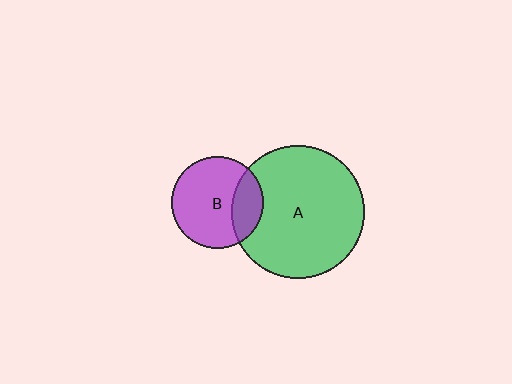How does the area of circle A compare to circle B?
Approximately 2.1 times.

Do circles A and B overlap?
Yes.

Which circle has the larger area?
Circle A (green).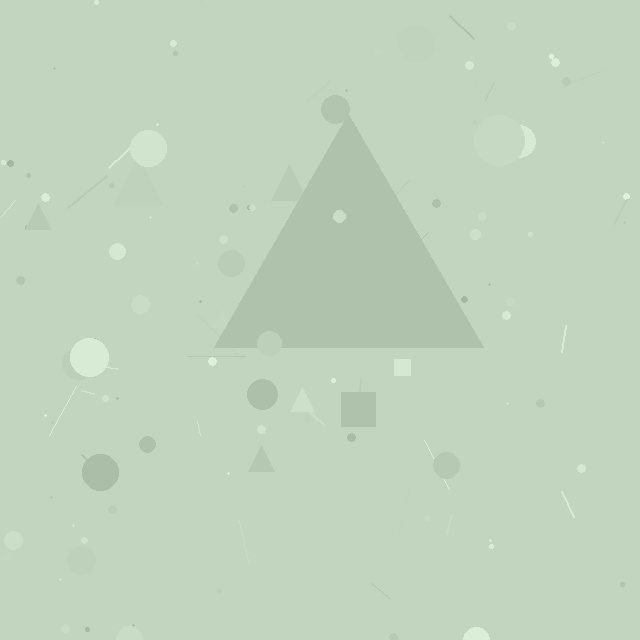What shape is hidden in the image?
A triangle is hidden in the image.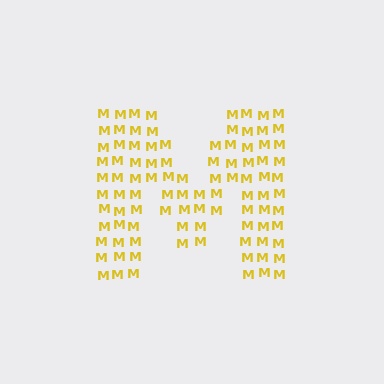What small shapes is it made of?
It is made of small letter M's.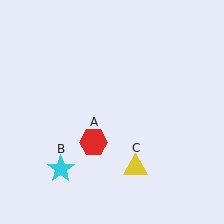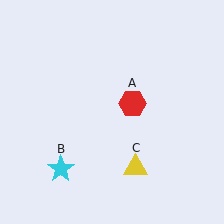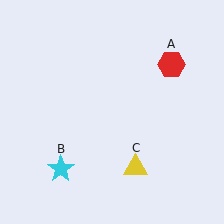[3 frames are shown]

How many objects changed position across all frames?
1 object changed position: red hexagon (object A).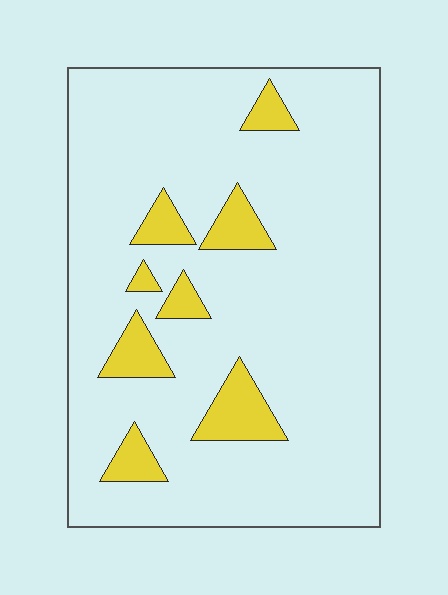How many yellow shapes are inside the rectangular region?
8.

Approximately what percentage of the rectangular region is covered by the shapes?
Approximately 10%.